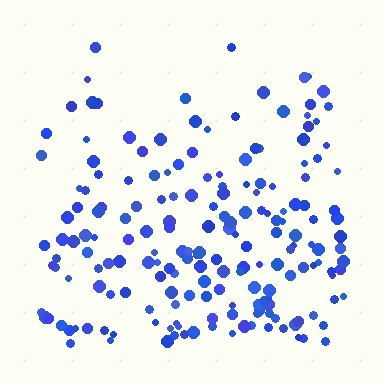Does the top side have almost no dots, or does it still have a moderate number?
Still a moderate number, just noticeably fewer than the bottom.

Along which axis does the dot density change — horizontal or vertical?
Vertical.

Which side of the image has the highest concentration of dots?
The bottom.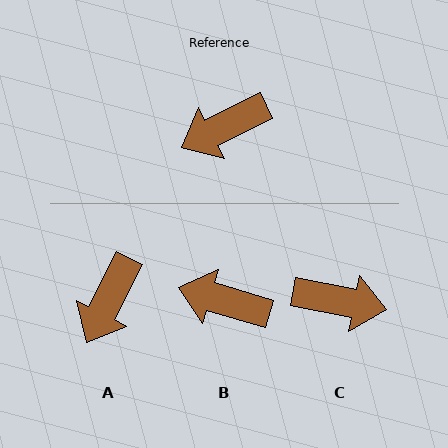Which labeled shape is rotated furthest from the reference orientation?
C, about 143 degrees away.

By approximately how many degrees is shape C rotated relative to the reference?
Approximately 143 degrees counter-clockwise.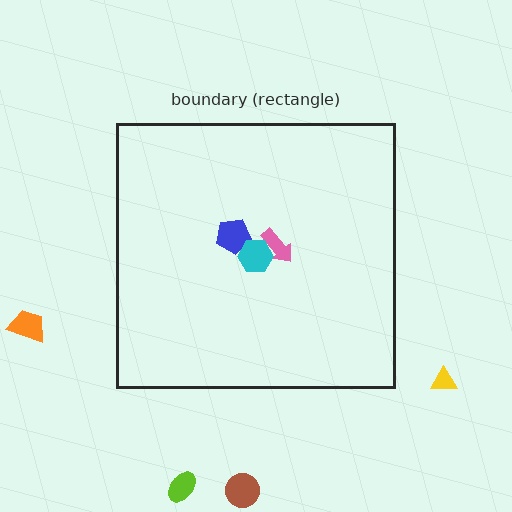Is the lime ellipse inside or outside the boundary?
Outside.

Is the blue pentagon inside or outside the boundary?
Inside.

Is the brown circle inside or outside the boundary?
Outside.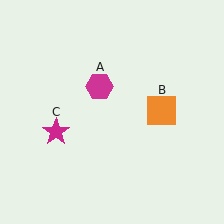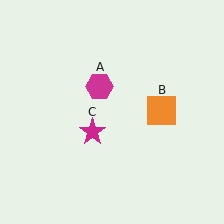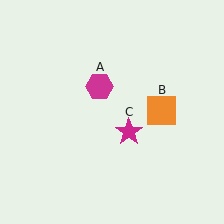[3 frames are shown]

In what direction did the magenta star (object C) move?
The magenta star (object C) moved right.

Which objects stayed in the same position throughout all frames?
Magenta hexagon (object A) and orange square (object B) remained stationary.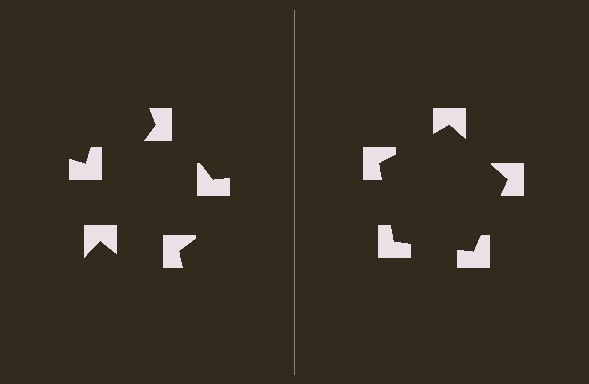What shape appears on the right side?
An illusory pentagon.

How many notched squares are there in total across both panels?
10 — 5 on each side.